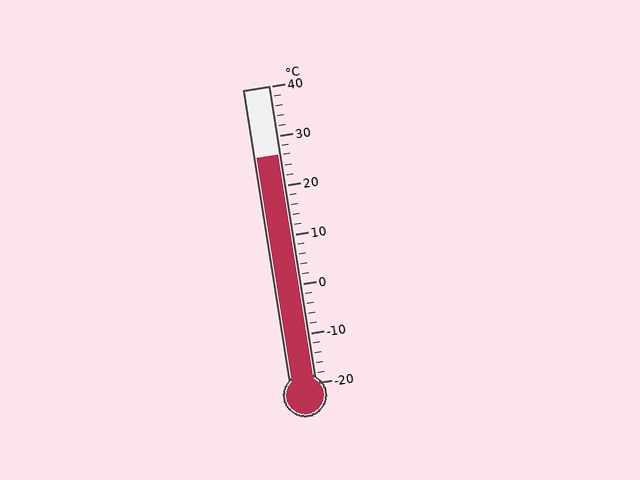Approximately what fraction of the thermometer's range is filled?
The thermometer is filled to approximately 75% of its range.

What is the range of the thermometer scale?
The thermometer scale ranges from -20°C to 40°C.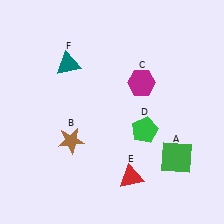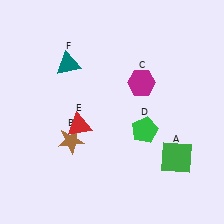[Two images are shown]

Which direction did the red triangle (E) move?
The red triangle (E) moved left.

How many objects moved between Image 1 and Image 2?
1 object moved between the two images.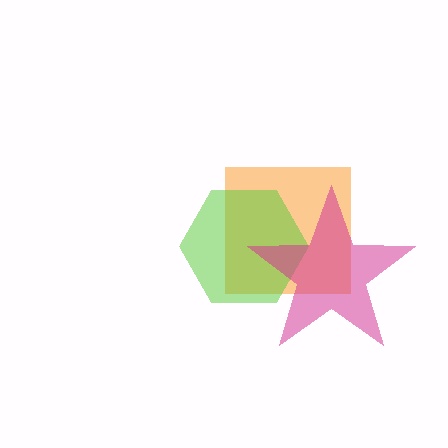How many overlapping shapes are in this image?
There are 3 overlapping shapes in the image.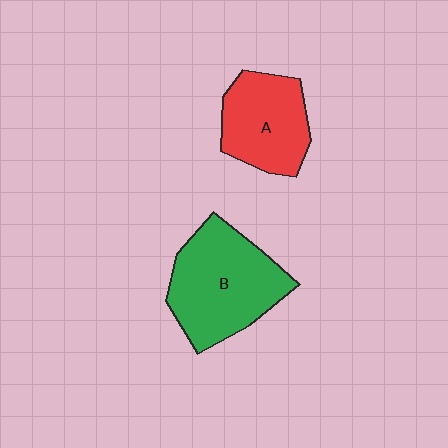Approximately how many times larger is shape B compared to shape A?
Approximately 1.4 times.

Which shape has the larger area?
Shape B (green).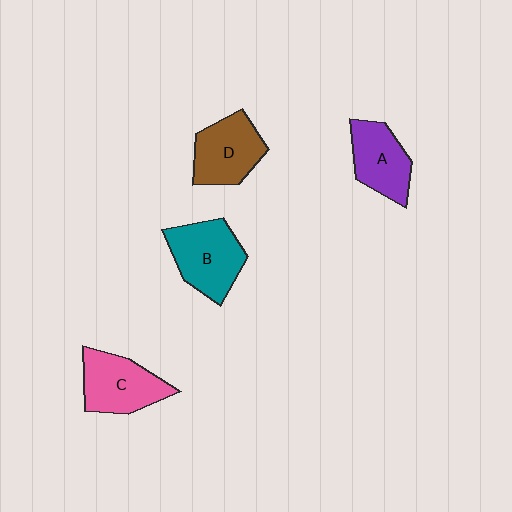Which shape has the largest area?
Shape B (teal).